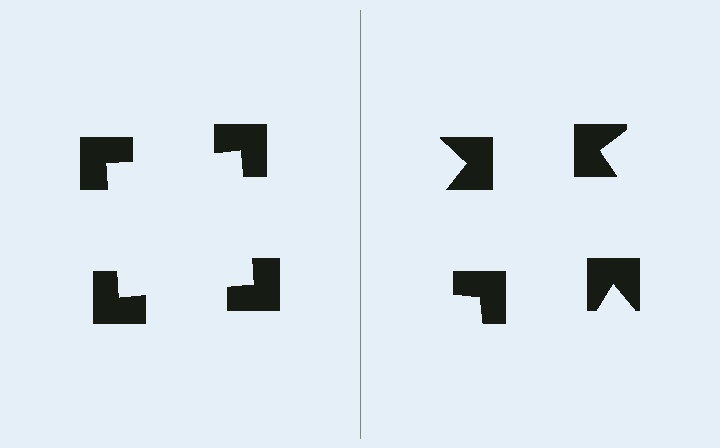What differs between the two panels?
The notched squares are positioned identically on both sides; only the wedge orientations differ. On the left they align to a square; on the right they are misaligned.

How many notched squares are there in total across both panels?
8 — 4 on each side.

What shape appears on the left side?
An illusory square.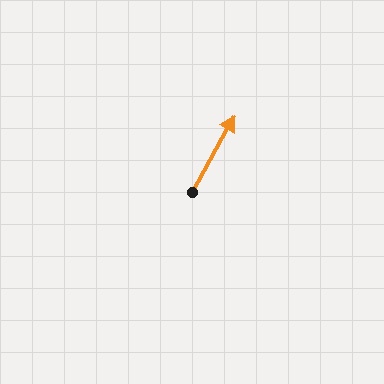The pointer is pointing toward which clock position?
Roughly 1 o'clock.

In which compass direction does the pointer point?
Northeast.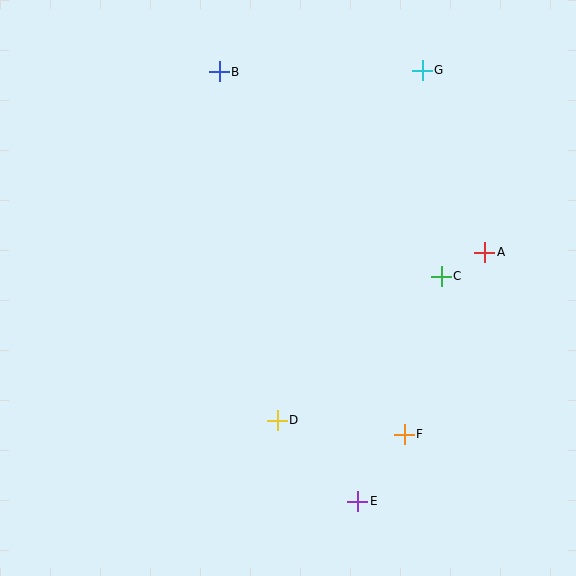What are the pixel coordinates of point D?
Point D is at (277, 420).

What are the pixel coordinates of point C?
Point C is at (441, 276).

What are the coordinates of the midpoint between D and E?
The midpoint between D and E is at (317, 461).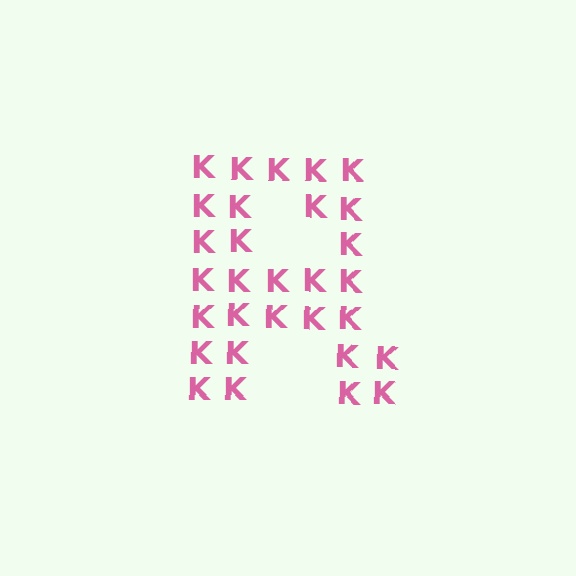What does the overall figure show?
The overall figure shows the letter R.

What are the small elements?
The small elements are letter K's.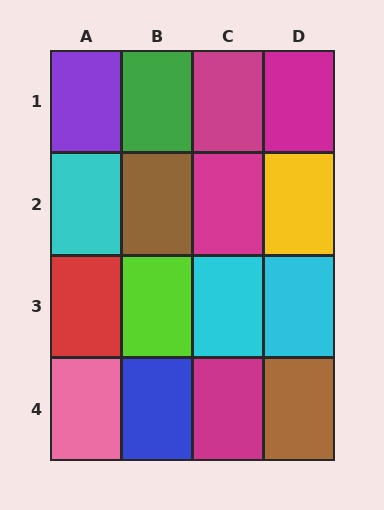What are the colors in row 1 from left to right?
Purple, green, magenta, magenta.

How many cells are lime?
1 cell is lime.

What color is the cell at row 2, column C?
Magenta.